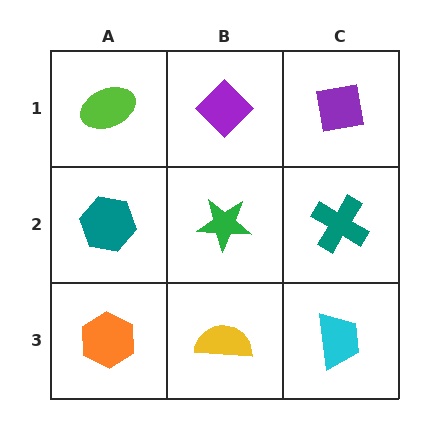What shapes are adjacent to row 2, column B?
A purple diamond (row 1, column B), a yellow semicircle (row 3, column B), a teal hexagon (row 2, column A), a teal cross (row 2, column C).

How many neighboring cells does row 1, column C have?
2.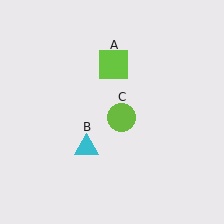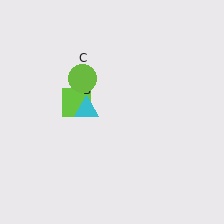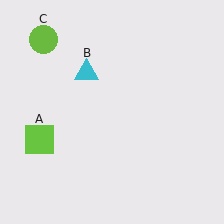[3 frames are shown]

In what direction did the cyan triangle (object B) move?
The cyan triangle (object B) moved up.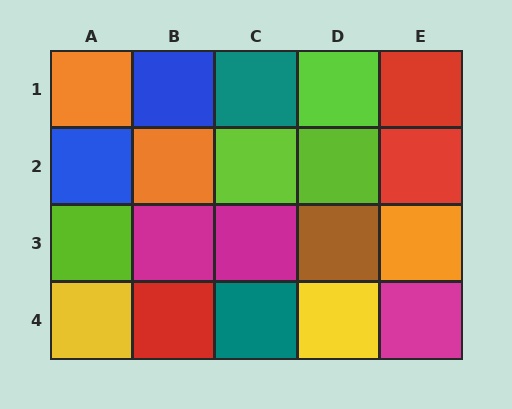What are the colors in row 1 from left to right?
Orange, blue, teal, lime, red.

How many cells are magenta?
3 cells are magenta.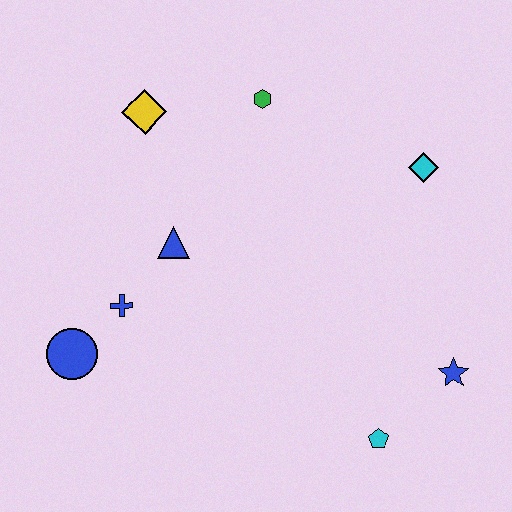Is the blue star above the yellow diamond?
No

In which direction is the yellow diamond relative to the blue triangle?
The yellow diamond is above the blue triangle.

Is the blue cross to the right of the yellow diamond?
No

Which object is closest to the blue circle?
The blue cross is closest to the blue circle.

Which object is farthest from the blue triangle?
The blue star is farthest from the blue triangle.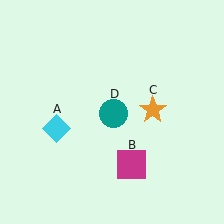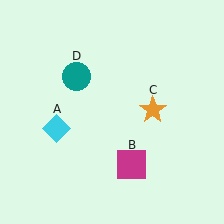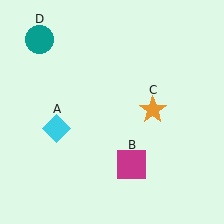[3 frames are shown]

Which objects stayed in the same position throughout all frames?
Cyan diamond (object A) and magenta square (object B) and orange star (object C) remained stationary.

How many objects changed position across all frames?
1 object changed position: teal circle (object D).